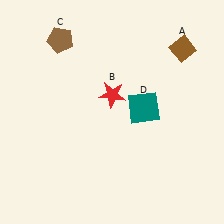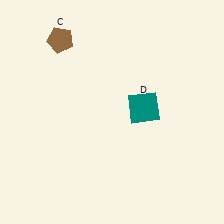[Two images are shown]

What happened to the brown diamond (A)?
The brown diamond (A) was removed in Image 2. It was in the top-right area of Image 1.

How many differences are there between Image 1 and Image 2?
There are 2 differences between the two images.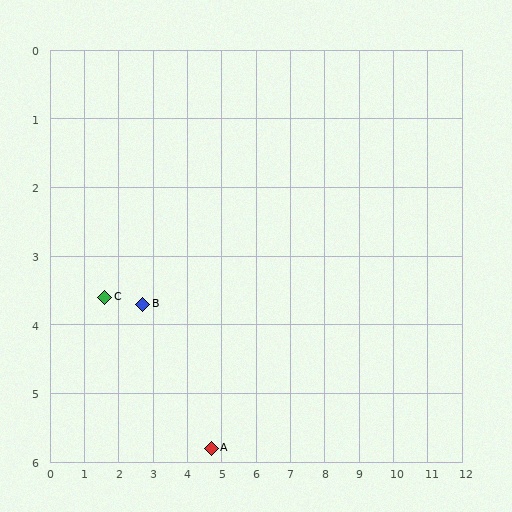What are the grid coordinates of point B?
Point B is at approximately (2.7, 3.7).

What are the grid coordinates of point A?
Point A is at approximately (4.7, 5.8).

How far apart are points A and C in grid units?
Points A and C are about 3.8 grid units apart.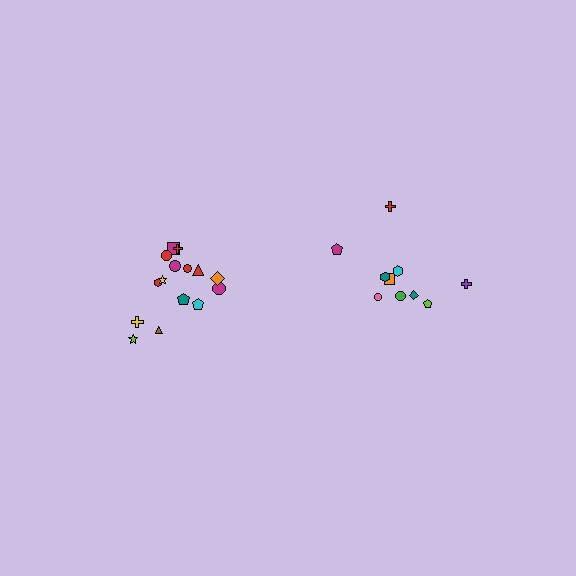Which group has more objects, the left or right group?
The left group.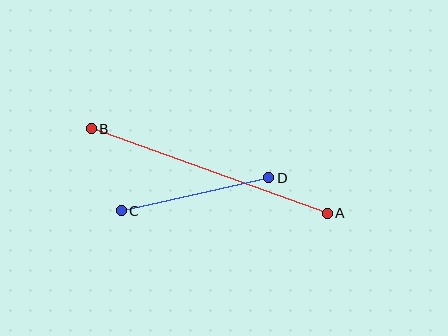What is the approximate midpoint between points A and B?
The midpoint is at approximately (209, 171) pixels.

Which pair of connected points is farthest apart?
Points A and B are farthest apart.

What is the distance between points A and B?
The distance is approximately 250 pixels.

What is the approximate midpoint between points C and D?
The midpoint is at approximately (195, 194) pixels.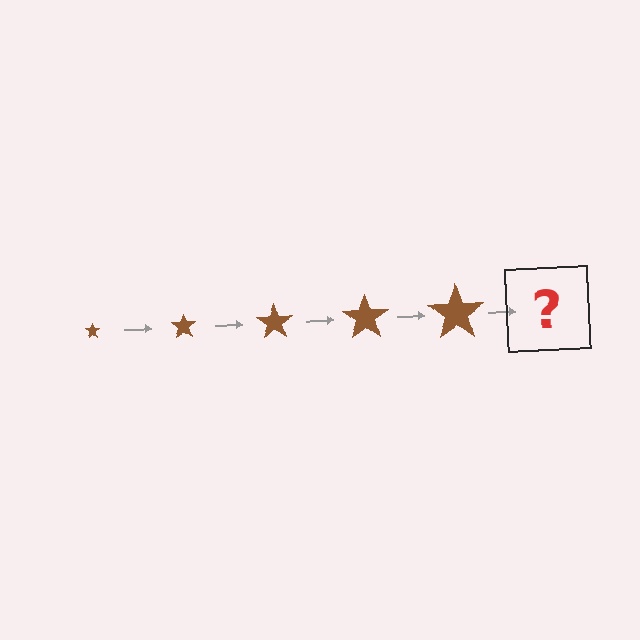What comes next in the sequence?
The next element should be a brown star, larger than the previous one.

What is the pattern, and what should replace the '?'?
The pattern is that the star gets progressively larger each step. The '?' should be a brown star, larger than the previous one.